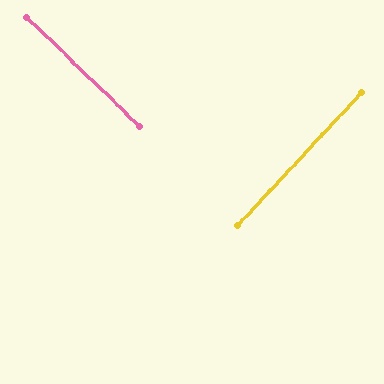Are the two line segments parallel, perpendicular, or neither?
Perpendicular — they meet at approximately 89°.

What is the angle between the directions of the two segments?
Approximately 89 degrees.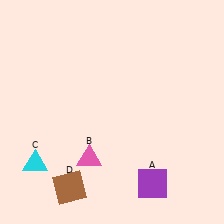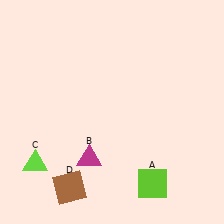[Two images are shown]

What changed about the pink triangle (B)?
In Image 1, B is pink. In Image 2, it changed to magenta.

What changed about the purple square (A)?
In Image 1, A is purple. In Image 2, it changed to lime.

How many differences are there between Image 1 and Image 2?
There are 3 differences between the two images.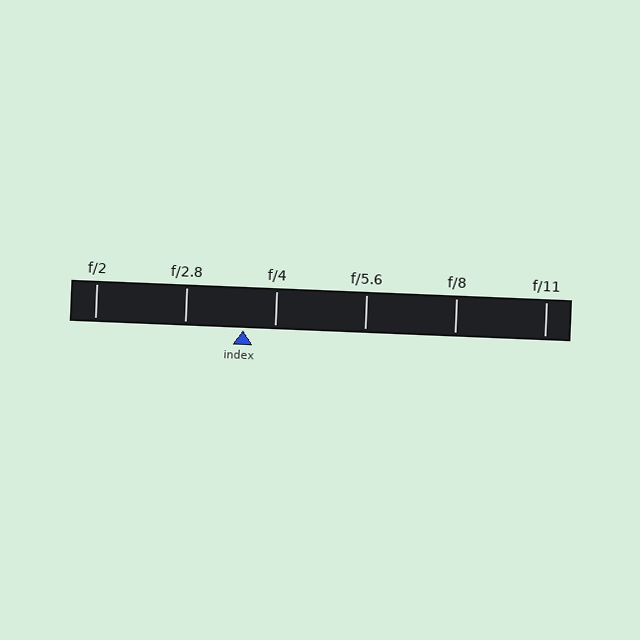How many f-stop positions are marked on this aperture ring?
There are 6 f-stop positions marked.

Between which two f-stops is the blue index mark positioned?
The index mark is between f/2.8 and f/4.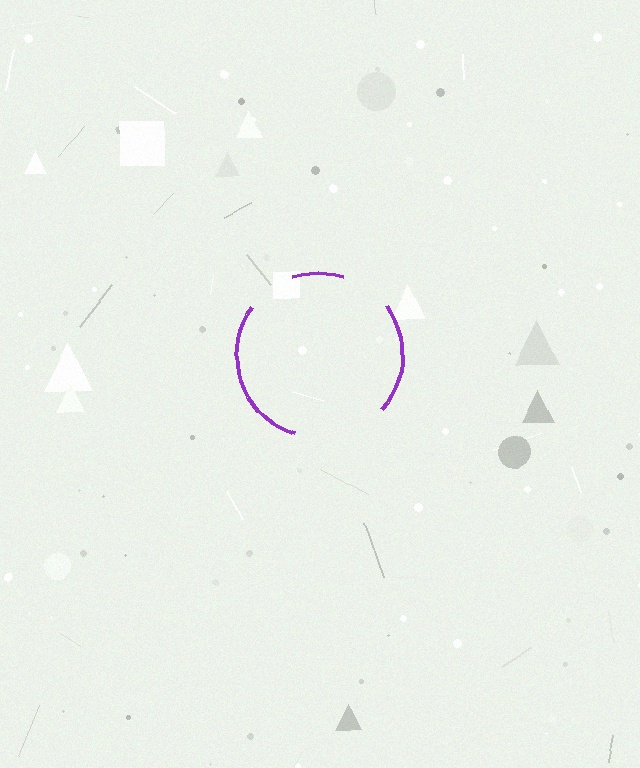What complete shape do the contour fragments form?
The contour fragments form a circle.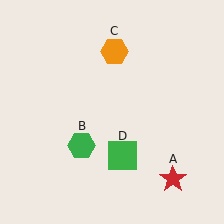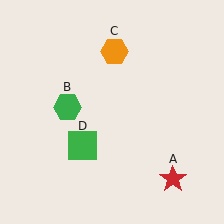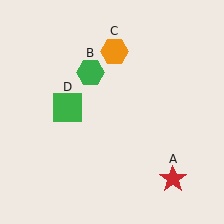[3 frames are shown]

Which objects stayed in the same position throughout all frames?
Red star (object A) and orange hexagon (object C) remained stationary.